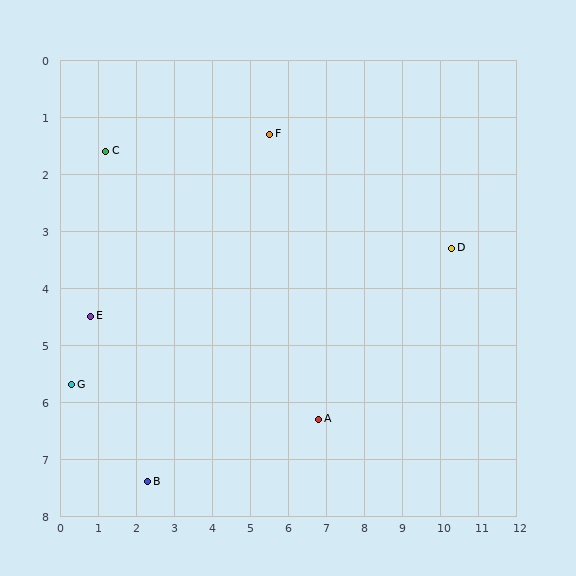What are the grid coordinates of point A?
Point A is at approximately (6.8, 6.3).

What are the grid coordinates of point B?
Point B is at approximately (2.3, 7.4).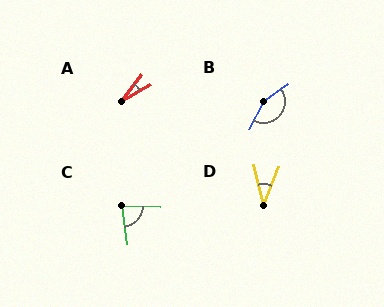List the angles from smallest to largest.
A (22°), D (36°), C (80°), B (153°).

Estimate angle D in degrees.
Approximately 36 degrees.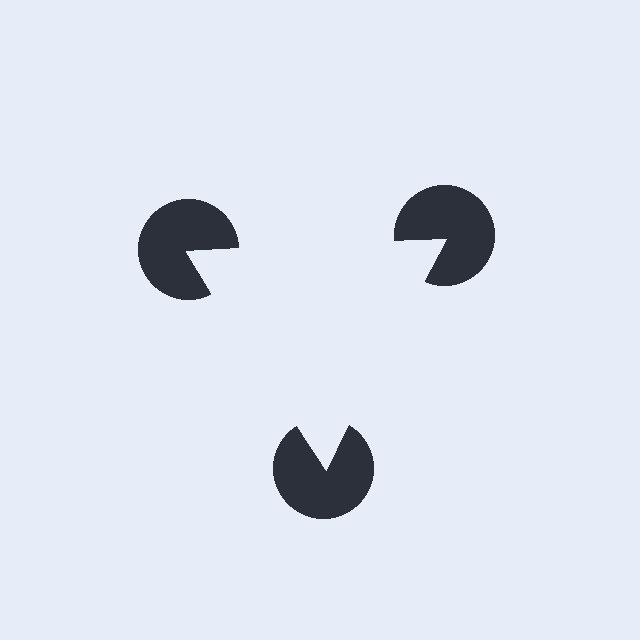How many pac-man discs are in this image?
There are 3 — one at each vertex of the illusory triangle.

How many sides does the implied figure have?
3 sides.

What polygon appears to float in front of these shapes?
An illusory triangle — its edges are inferred from the aligned wedge cuts in the pac-man discs, not physically drawn.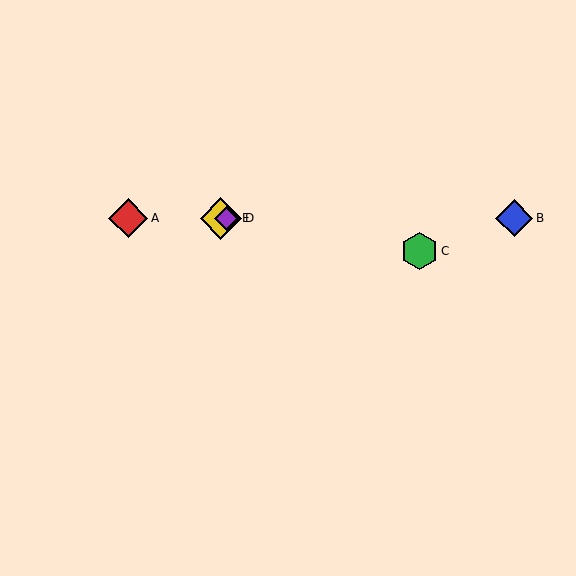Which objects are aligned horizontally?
Objects A, B, D, E are aligned horizontally.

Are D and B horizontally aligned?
Yes, both are at y≈218.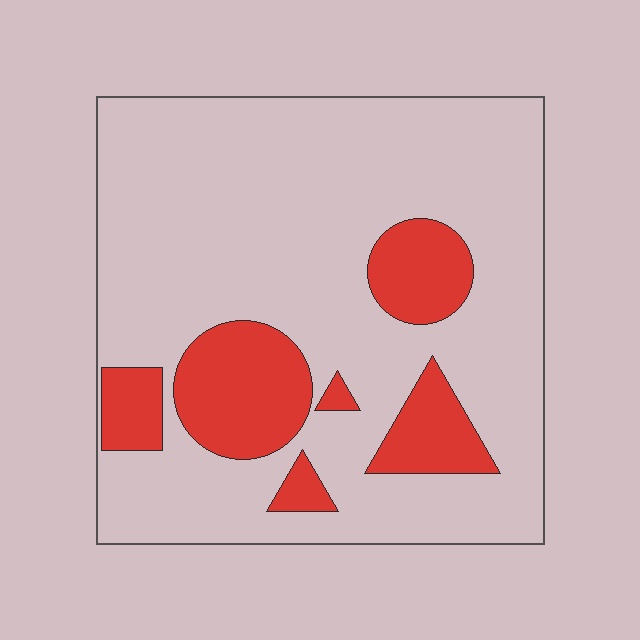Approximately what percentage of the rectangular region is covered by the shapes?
Approximately 20%.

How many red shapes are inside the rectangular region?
6.